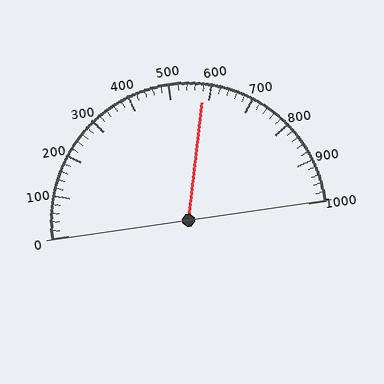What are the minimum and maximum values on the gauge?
The gauge ranges from 0 to 1000.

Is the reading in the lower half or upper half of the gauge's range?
The reading is in the upper half of the range (0 to 1000).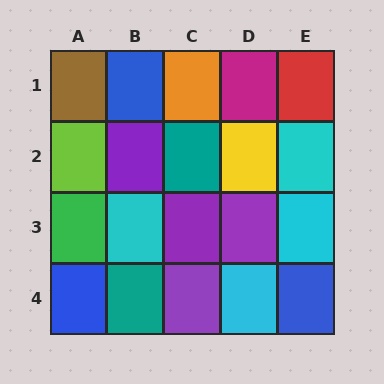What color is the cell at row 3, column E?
Cyan.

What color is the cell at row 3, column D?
Purple.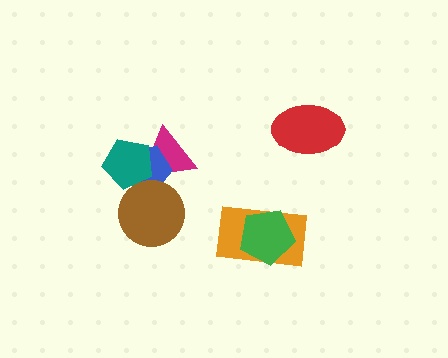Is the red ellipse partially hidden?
No, no other shape covers it.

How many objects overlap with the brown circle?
1 object overlaps with the brown circle.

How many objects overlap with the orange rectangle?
1 object overlaps with the orange rectangle.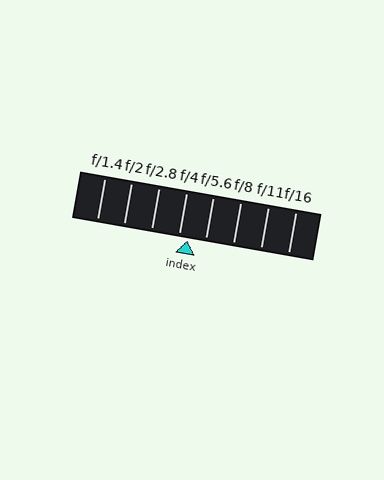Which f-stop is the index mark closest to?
The index mark is closest to f/4.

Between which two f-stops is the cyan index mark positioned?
The index mark is between f/4 and f/5.6.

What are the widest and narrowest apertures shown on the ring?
The widest aperture shown is f/1.4 and the narrowest is f/16.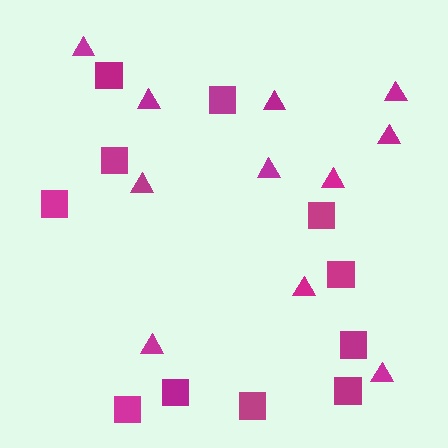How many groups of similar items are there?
There are 2 groups: one group of triangles (11) and one group of squares (11).